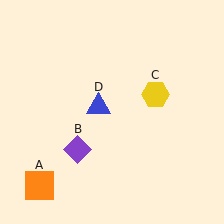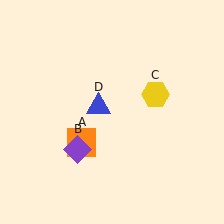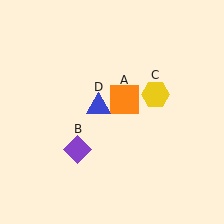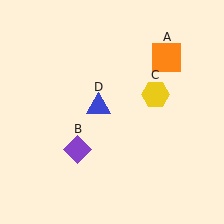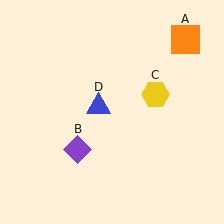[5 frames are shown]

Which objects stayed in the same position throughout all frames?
Purple diamond (object B) and yellow hexagon (object C) and blue triangle (object D) remained stationary.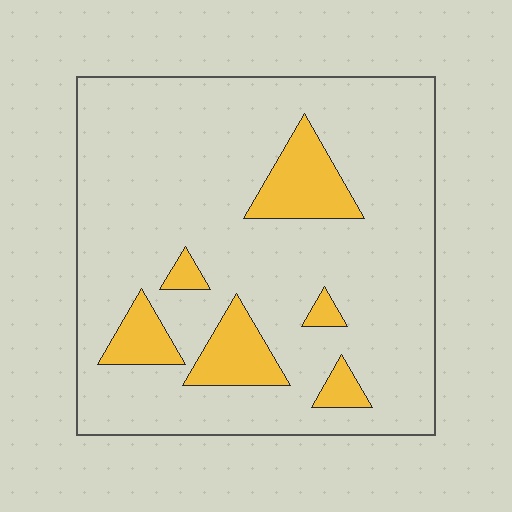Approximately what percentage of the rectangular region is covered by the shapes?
Approximately 15%.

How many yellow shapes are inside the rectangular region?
6.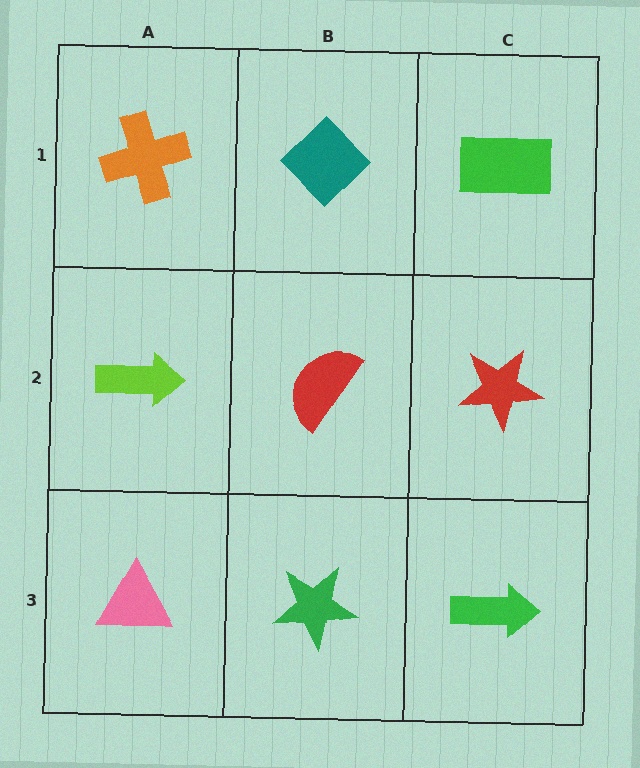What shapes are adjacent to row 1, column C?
A red star (row 2, column C), a teal diamond (row 1, column B).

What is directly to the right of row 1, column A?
A teal diamond.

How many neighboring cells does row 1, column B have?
3.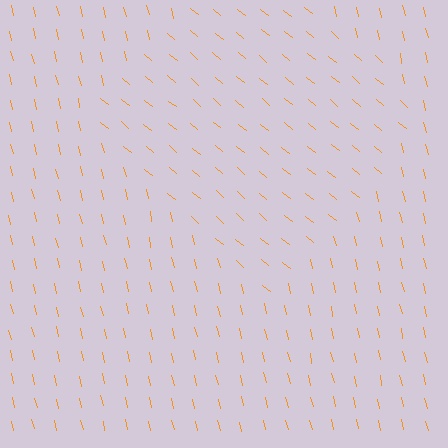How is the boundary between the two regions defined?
The boundary is defined purely by a change in line orientation (approximately 37 degrees difference). All lines are the same color and thickness.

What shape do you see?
I see a diamond.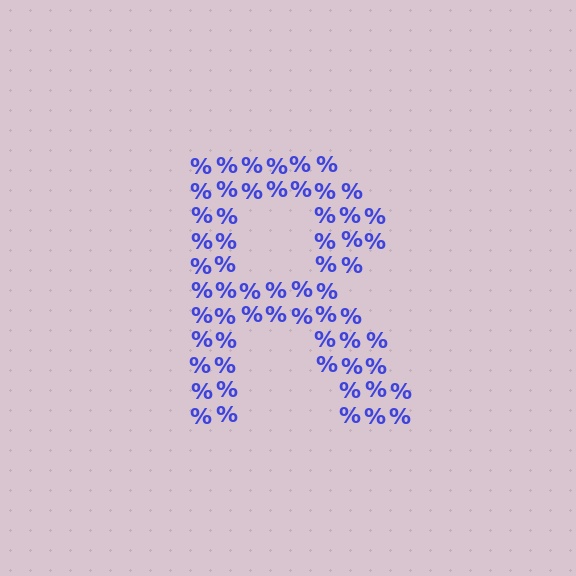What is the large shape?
The large shape is the letter R.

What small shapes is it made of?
It is made of small percent signs.